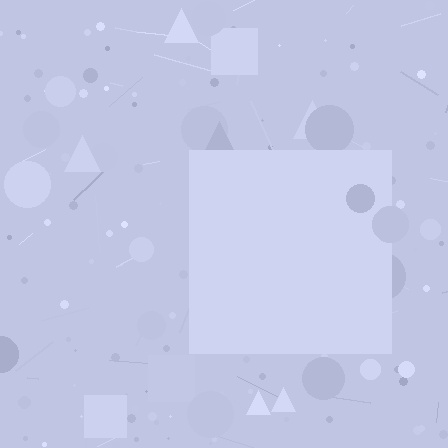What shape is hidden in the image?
A square is hidden in the image.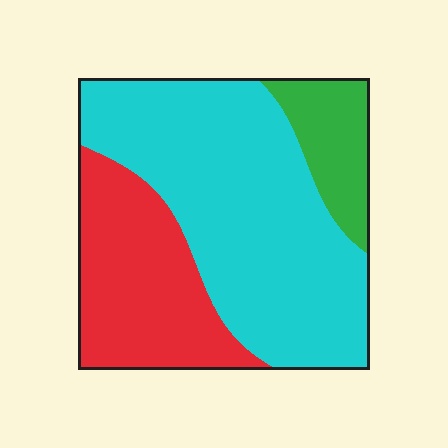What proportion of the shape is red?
Red covers about 30% of the shape.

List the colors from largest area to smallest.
From largest to smallest: cyan, red, green.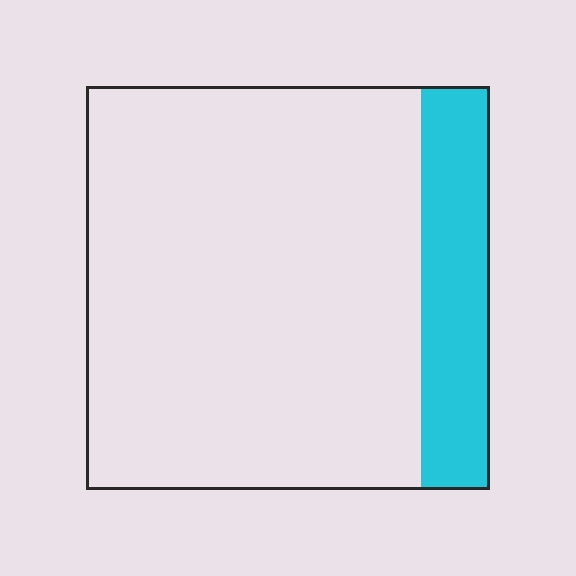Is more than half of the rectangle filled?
No.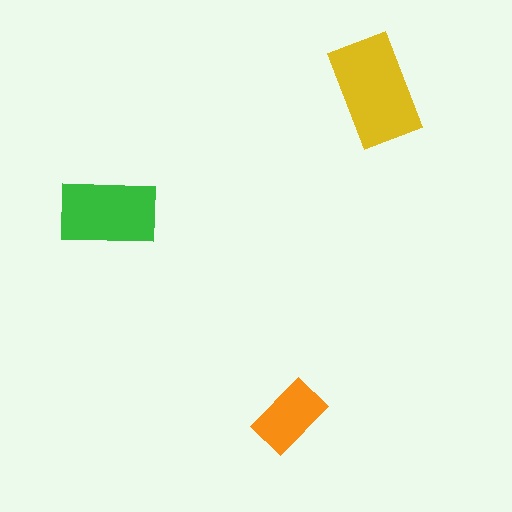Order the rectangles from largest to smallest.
the yellow one, the green one, the orange one.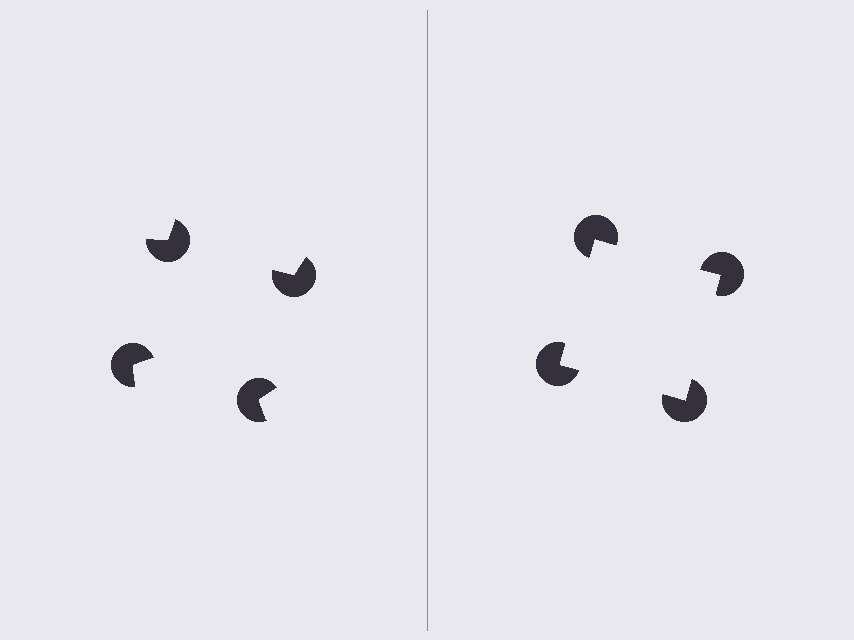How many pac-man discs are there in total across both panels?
8 — 4 on each side.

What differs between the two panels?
The pac-man discs are positioned identically on both sides; only the wedge orientations differ. On the right they align to a square; on the left they are misaligned.